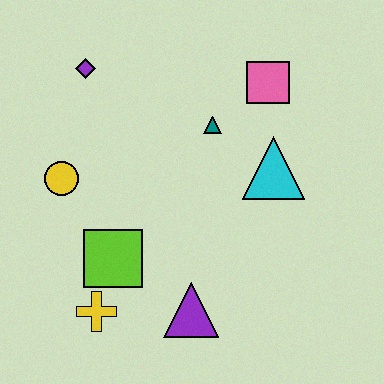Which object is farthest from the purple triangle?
The purple diamond is farthest from the purple triangle.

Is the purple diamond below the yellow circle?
No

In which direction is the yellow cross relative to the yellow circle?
The yellow cross is below the yellow circle.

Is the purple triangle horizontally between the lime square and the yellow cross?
No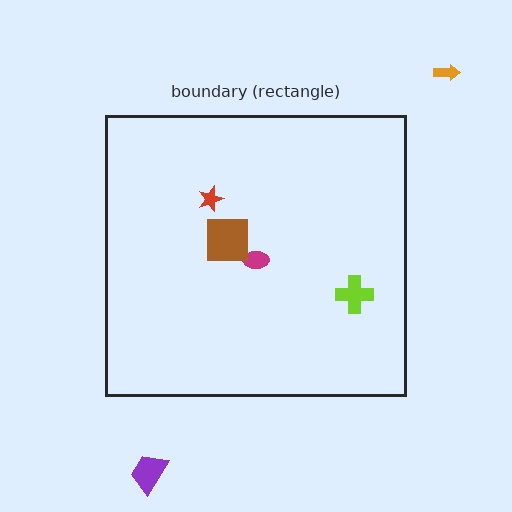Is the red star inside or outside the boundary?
Inside.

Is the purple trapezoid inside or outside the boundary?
Outside.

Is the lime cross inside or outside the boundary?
Inside.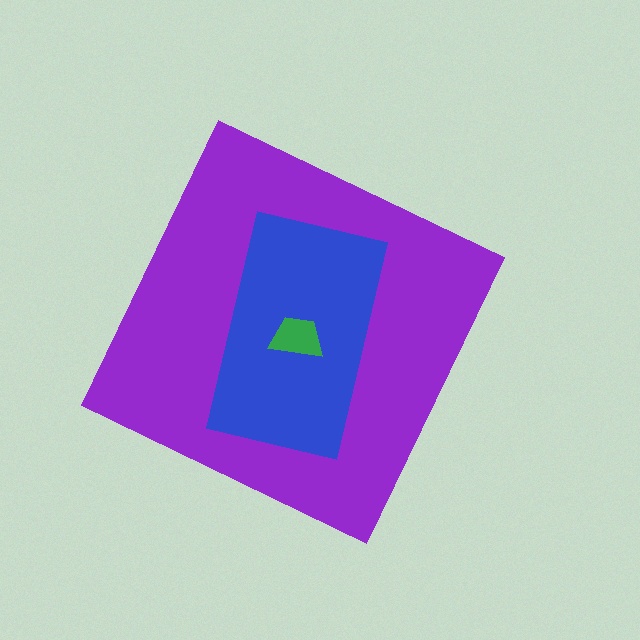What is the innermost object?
The green trapezoid.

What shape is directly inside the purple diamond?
The blue rectangle.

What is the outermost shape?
The purple diamond.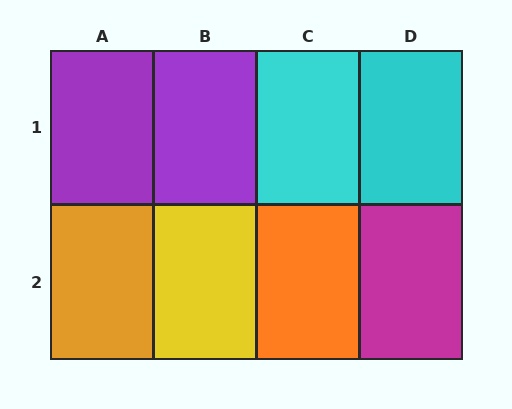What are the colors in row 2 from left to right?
Orange, yellow, orange, magenta.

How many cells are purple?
2 cells are purple.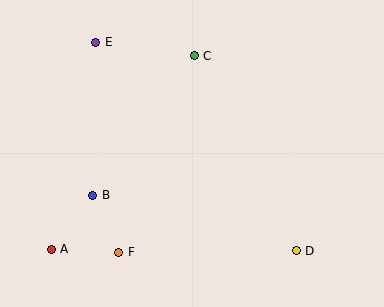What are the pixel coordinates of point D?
Point D is at (296, 251).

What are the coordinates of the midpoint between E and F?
The midpoint between E and F is at (107, 147).